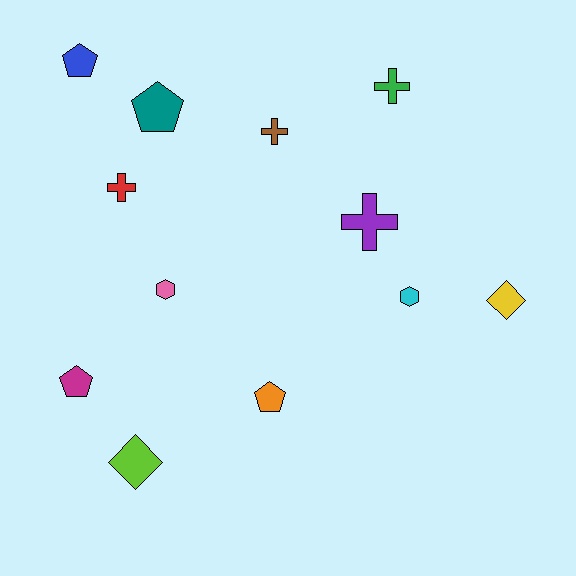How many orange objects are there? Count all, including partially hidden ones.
There is 1 orange object.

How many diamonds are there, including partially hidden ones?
There are 2 diamonds.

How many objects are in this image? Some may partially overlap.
There are 12 objects.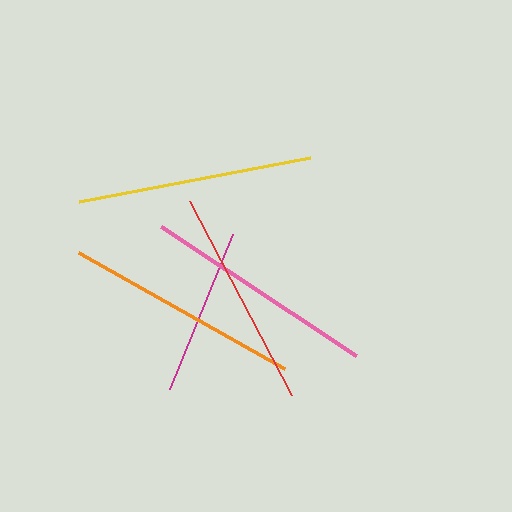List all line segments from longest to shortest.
From longest to shortest: orange, yellow, pink, red, magenta.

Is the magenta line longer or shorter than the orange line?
The orange line is longer than the magenta line.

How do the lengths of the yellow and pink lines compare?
The yellow and pink lines are approximately the same length.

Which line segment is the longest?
The orange line is the longest at approximately 236 pixels.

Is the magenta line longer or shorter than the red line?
The red line is longer than the magenta line.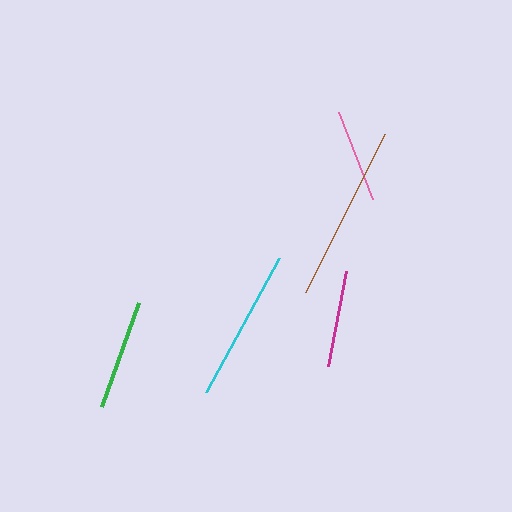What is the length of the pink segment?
The pink segment is approximately 93 pixels long.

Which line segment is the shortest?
The pink line is the shortest at approximately 93 pixels.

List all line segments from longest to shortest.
From longest to shortest: brown, cyan, green, magenta, pink.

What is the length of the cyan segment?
The cyan segment is approximately 153 pixels long.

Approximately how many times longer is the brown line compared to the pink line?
The brown line is approximately 1.9 times the length of the pink line.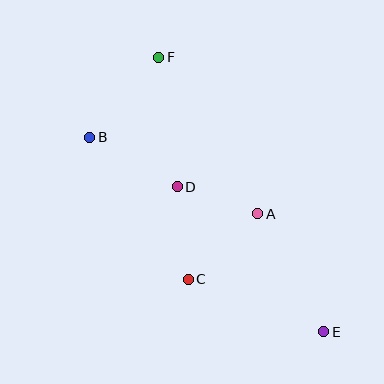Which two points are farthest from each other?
Points E and F are farthest from each other.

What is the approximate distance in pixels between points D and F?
The distance between D and F is approximately 131 pixels.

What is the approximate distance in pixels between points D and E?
The distance between D and E is approximately 206 pixels.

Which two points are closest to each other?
Points A and D are closest to each other.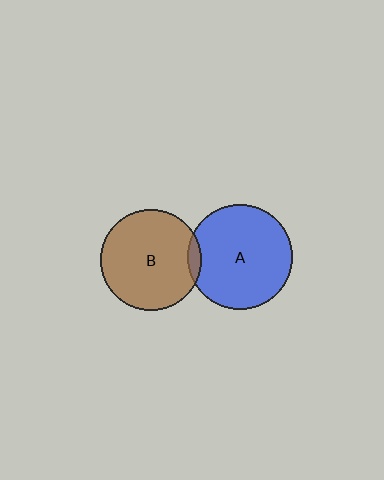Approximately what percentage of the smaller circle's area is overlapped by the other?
Approximately 5%.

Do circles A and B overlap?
Yes.